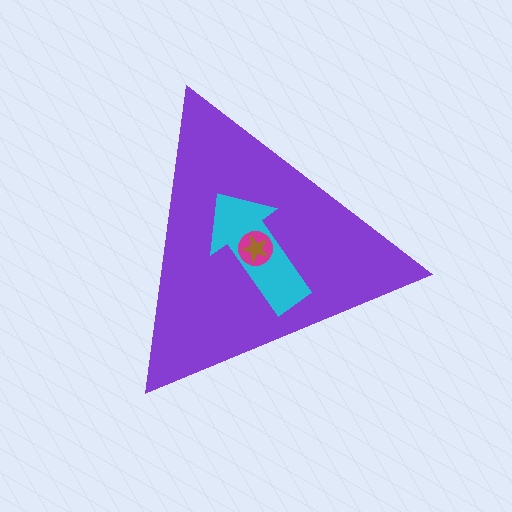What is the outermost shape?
The purple triangle.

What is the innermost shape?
The brown star.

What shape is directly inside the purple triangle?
The cyan arrow.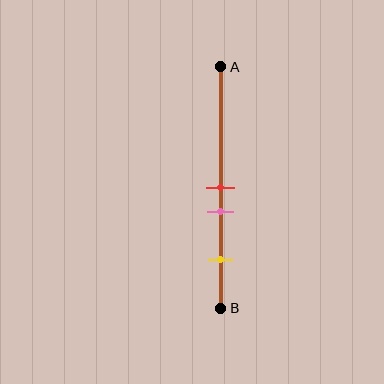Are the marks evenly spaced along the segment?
No, the marks are not evenly spaced.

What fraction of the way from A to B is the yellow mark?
The yellow mark is approximately 80% (0.8) of the way from A to B.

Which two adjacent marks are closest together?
The red and pink marks are the closest adjacent pair.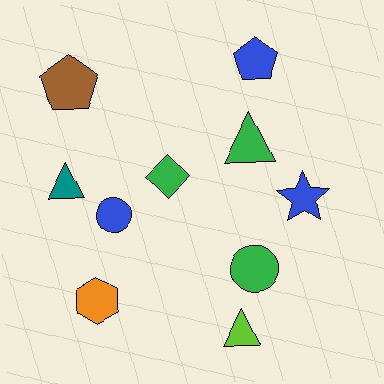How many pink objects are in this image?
There are no pink objects.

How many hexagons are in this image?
There is 1 hexagon.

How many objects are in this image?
There are 10 objects.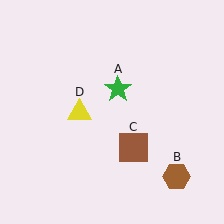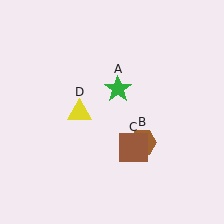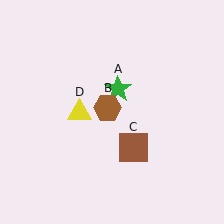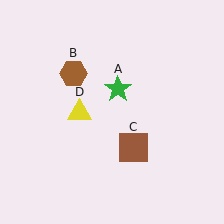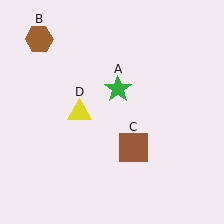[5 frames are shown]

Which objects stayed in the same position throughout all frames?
Green star (object A) and brown square (object C) and yellow triangle (object D) remained stationary.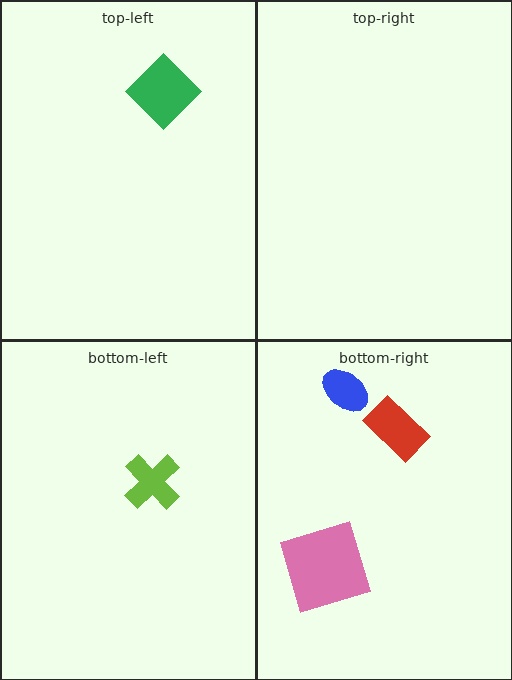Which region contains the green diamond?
The top-left region.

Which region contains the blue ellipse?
The bottom-right region.